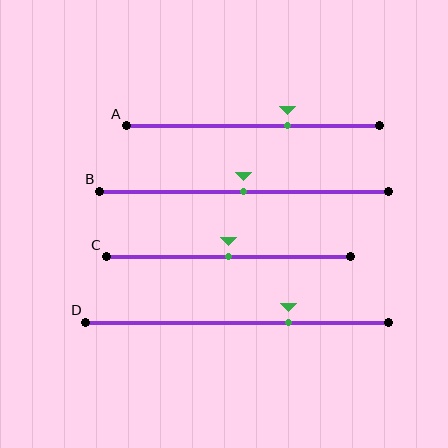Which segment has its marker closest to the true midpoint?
Segment B has its marker closest to the true midpoint.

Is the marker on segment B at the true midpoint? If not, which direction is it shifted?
Yes, the marker on segment B is at the true midpoint.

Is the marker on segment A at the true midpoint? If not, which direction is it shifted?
No, the marker on segment A is shifted to the right by about 14% of the segment length.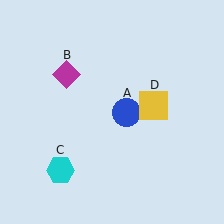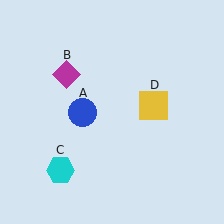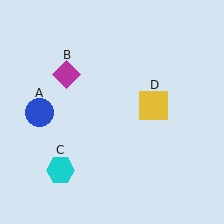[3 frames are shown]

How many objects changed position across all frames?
1 object changed position: blue circle (object A).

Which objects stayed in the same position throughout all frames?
Magenta diamond (object B) and cyan hexagon (object C) and yellow square (object D) remained stationary.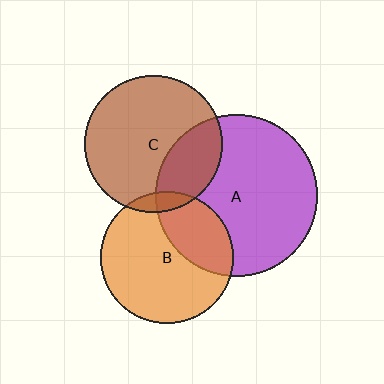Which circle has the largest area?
Circle A (purple).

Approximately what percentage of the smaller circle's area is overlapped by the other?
Approximately 30%.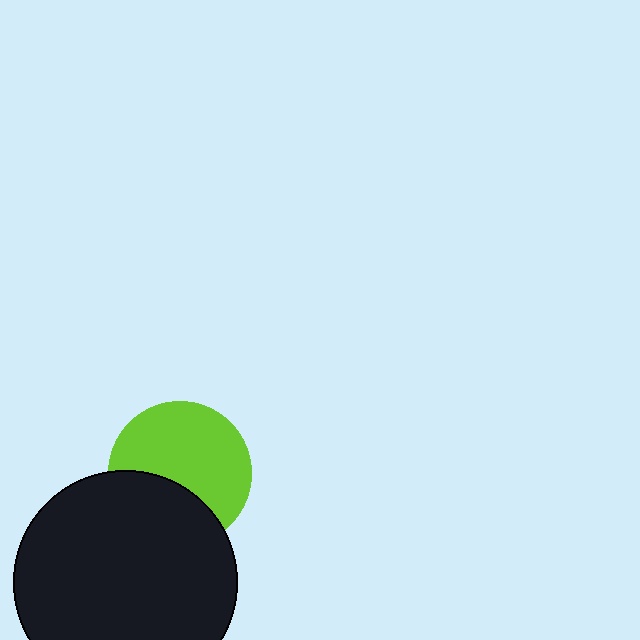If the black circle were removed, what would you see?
You would see the complete lime circle.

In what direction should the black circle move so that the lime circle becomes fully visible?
The black circle should move down. That is the shortest direction to clear the overlap and leave the lime circle fully visible.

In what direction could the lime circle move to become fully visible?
The lime circle could move up. That would shift it out from behind the black circle entirely.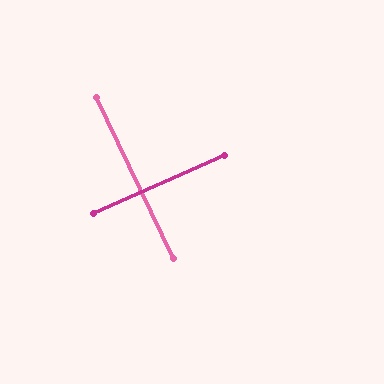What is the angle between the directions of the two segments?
Approximately 88 degrees.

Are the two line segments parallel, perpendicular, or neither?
Perpendicular — they meet at approximately 88°.